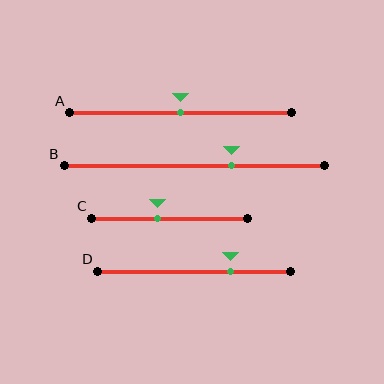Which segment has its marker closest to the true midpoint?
Segment A has its marker closest to the true midpoint.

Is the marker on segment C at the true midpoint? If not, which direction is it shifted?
No, the marker on segment C is shifted to the left by about 8% of the segment length.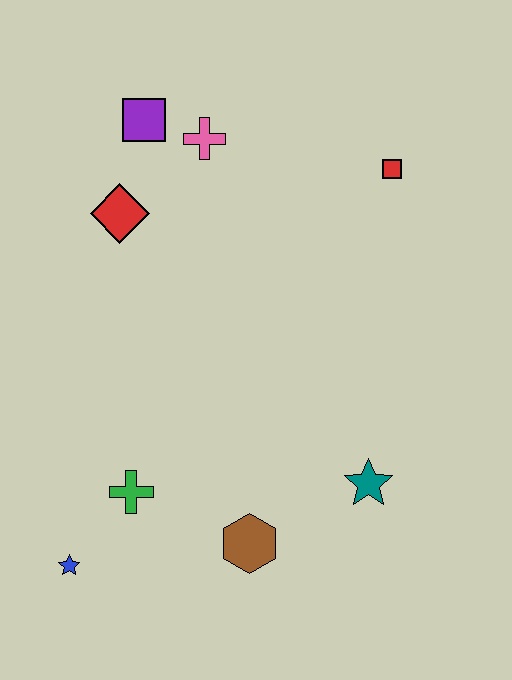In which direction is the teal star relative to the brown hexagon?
The teal star is to the right of the brown hexagon.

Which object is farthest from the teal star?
The purple square is farthest from the teal star.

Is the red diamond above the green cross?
Yes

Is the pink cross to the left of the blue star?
No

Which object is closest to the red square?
The pink cross is closest to the red square.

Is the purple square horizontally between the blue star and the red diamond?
No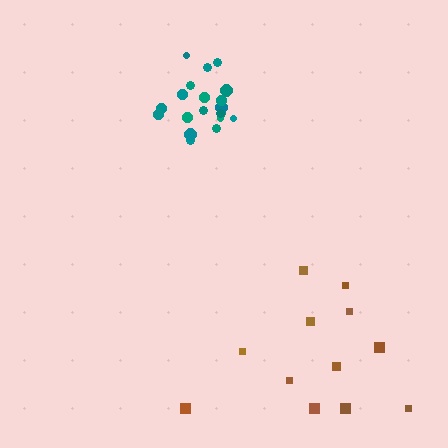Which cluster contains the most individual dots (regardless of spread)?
Teal (20).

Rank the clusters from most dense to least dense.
teal, brown.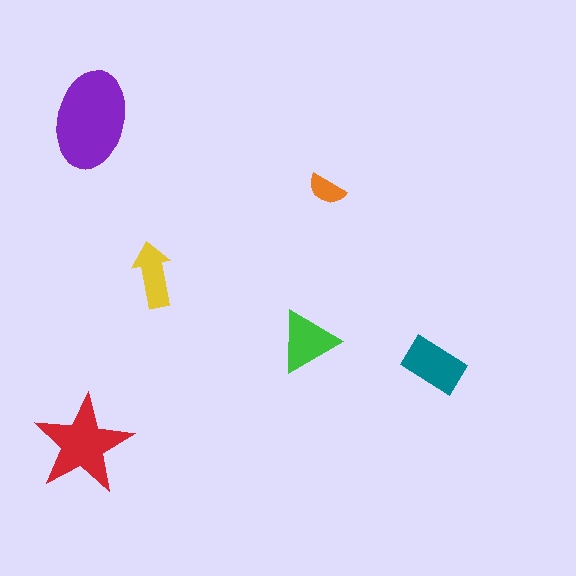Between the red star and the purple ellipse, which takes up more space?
The purple ellipse.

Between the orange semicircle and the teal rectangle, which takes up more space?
The teal rectangle.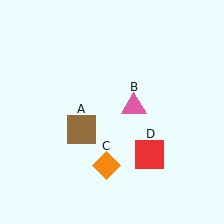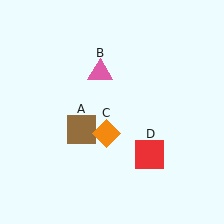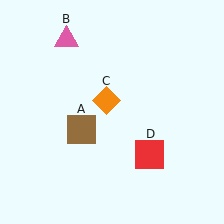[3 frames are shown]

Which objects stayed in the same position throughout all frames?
Brown square (object A) and red square (object D) remained stationary.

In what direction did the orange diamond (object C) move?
The orange diamond (object C) moved up.